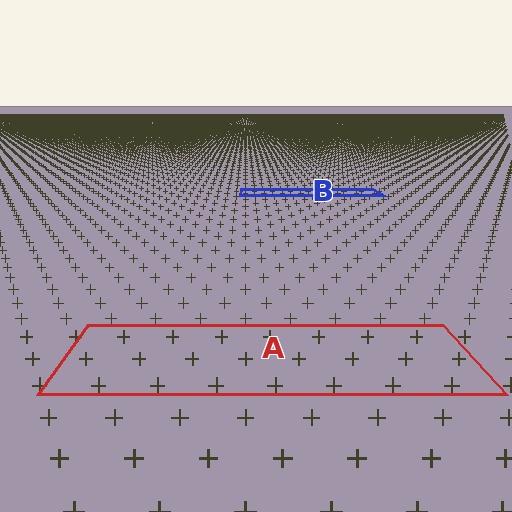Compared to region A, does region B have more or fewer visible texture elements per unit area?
Region B has more texture elements per unit area — they are packed more densely because it is farther away.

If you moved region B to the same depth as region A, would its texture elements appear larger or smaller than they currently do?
They would appear larger. At a closer depth, the same texture elements are projected at a bigger on-screen size.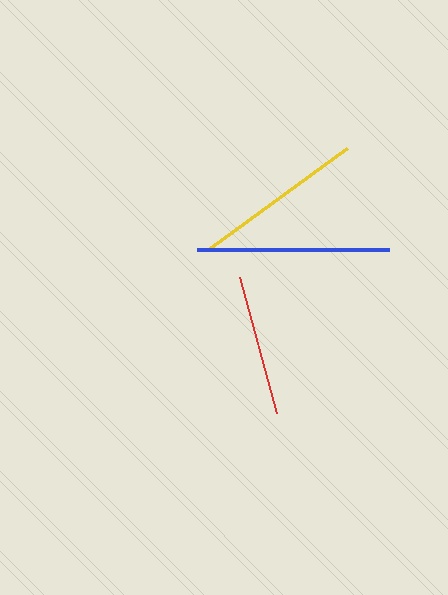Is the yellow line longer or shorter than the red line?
The yellow line is longer than the red line.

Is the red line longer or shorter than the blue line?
The blue line is longer than the red line.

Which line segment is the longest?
The blue line is the longest at approximately 192 pixels.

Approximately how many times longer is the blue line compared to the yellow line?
The blue line is approximately 1.1 times the length of the yellow line.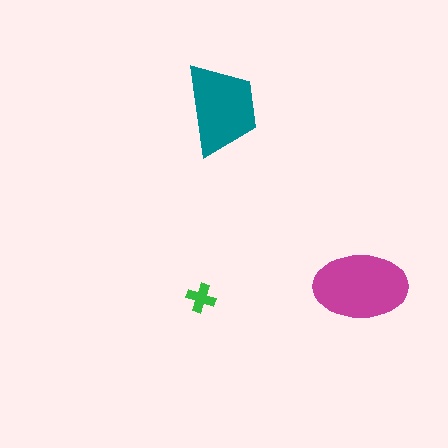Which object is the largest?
The magenta ellipse.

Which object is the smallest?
The green cross.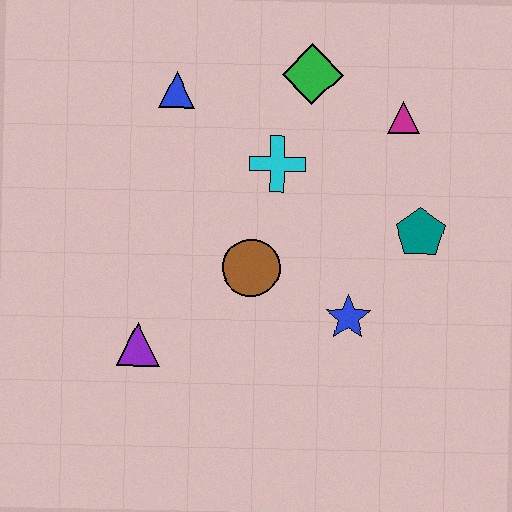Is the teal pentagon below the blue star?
No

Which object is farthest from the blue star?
The blue triangle is farthest from the blue star.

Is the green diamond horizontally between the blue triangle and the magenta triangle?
Yes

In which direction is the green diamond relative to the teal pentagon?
The green diamond is above the teal pentagon.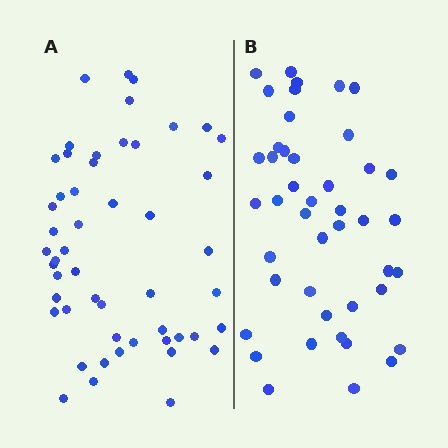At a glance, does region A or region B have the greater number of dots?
Region A (the left region) has more dots.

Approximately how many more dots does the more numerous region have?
Region A has roughly 8 or so more dots than region B.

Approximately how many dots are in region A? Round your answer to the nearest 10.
About 50 dots. (The exact count is 51, which rounds to 50.)